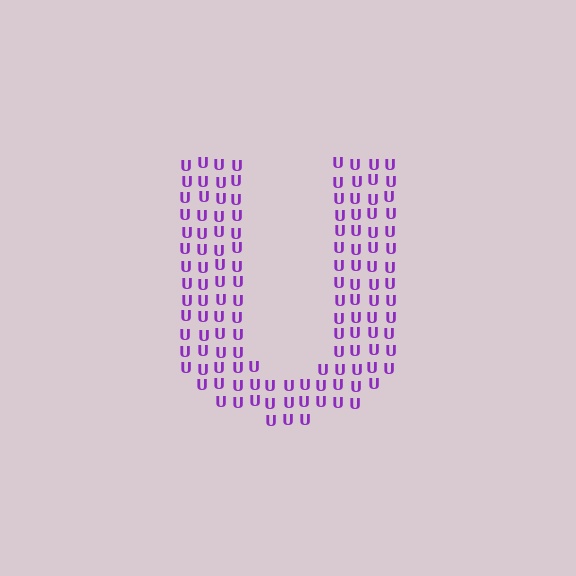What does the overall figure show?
The overall figure shows the letter U.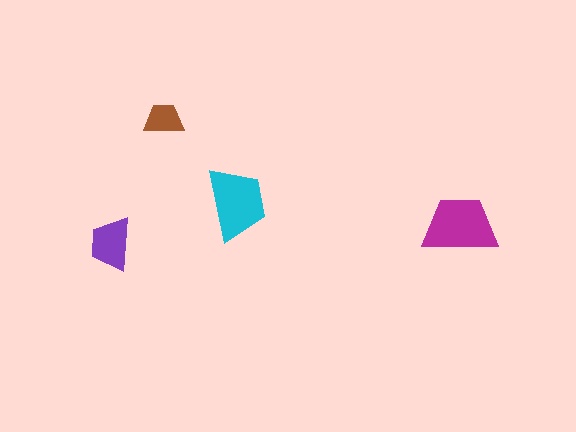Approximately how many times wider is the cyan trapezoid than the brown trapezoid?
About 2 times wider.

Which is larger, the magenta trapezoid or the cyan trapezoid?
The magenta one.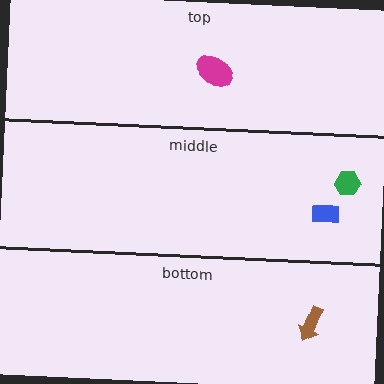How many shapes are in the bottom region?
1.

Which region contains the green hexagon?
The middle region.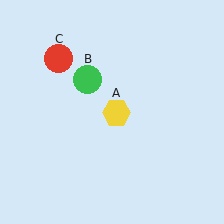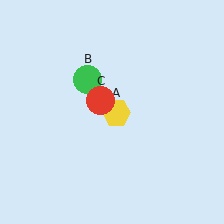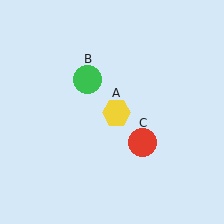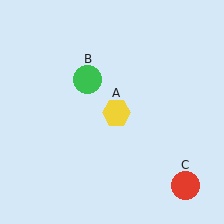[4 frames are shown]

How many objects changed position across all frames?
1 object changed position: red circle (object C).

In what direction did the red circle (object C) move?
The red circle (object C) moved down and to the right.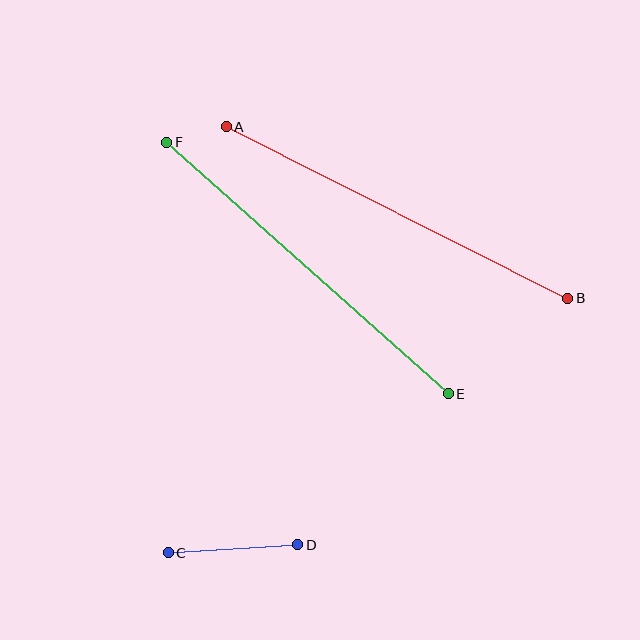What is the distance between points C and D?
The distance is approximately 130 pixels.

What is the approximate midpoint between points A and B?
The midpoint is at approximately (397, 213) pixels.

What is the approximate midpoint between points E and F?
The midpoint is at approximately (307, 268) pixels.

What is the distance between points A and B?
The distance is approximately 382 pixels.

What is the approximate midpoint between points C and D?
The midpoint is at approximately (233, 549) pixels.